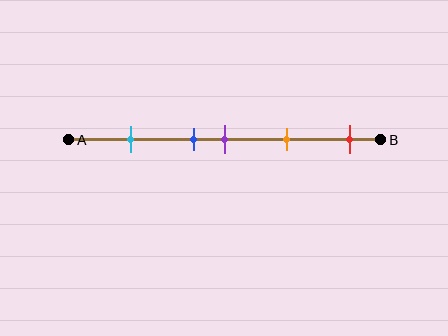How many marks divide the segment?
There are 5 marks dividing the segment.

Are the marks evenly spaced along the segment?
No, the marks are not evenly spaced.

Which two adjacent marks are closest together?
The blue and purple marks are the closest adjacent pair.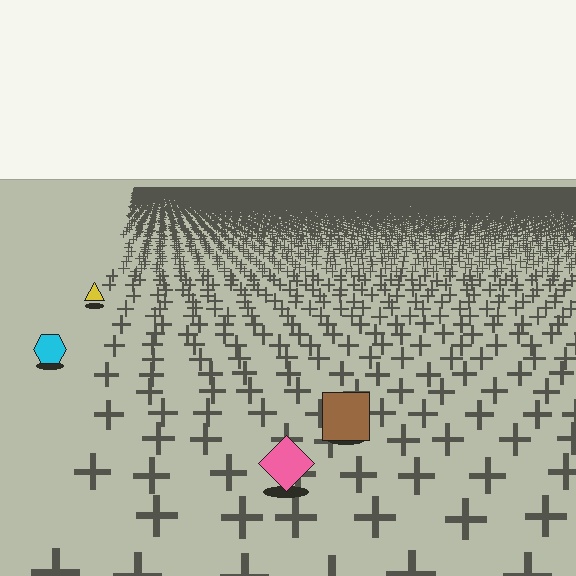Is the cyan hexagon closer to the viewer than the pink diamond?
No. The pink diamond is closer — you can tell from the texture gradient: the ground texture is coarser near it.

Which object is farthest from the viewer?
The yellow triangle is farthest from the viewer. It appears smaller and the ground texture around it is denser.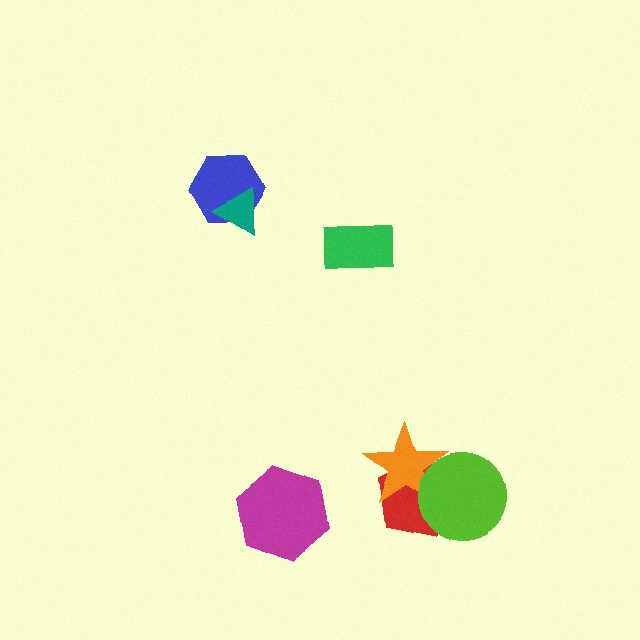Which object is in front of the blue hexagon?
The teal triangle is in front of the blue hexagon.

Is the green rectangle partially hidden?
No, no other shape covers it.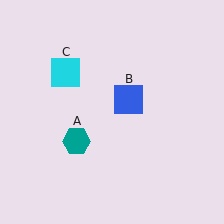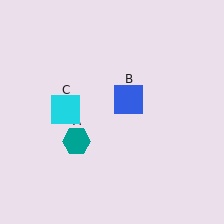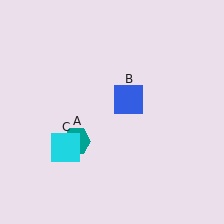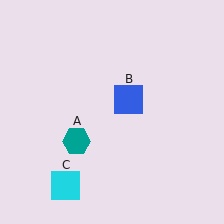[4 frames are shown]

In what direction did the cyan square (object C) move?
The cyan square (object C) moved down.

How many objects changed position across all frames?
1 object changed position: cyan square (object C).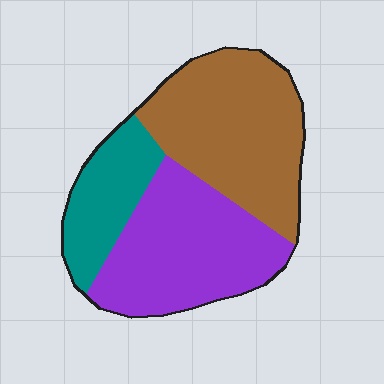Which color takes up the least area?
Teal, at roughly 20%.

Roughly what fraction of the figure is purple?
Purple covers 39% of the figure.